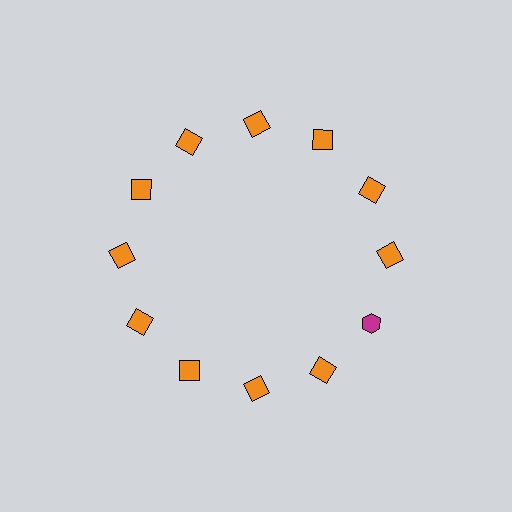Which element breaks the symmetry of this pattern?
The magenta hexagon at roughly the 4 o'clock position breaks the symmetry. All other shapes are orange squares.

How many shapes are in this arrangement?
There are 12 shapes arranged in a ring pattern.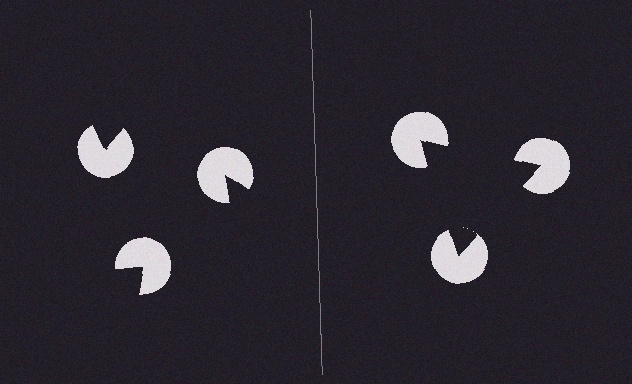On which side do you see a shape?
An illusory triangle appears on the right side. On the left side the wedge cuts are rotated, so no coherent shape forms.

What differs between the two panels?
The pac-man discs are positioned identically on both sides; only the wedge orientations differ. On the right they align to a triangle; on the left they are misaligned.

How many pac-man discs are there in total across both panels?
6 — 3 on each side.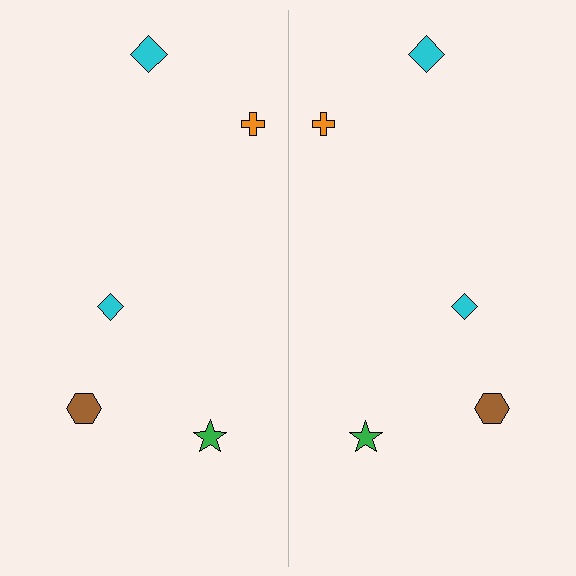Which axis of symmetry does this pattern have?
The pattern has a vertical axis of symmetry running through the center of the image.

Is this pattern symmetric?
Yes, this pattern has bilateral (reflection) symmetry.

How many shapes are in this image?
There are 10 shapes in this image.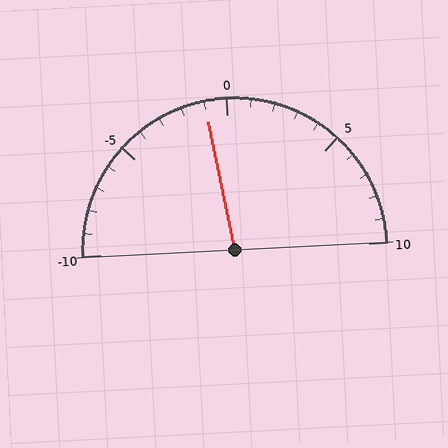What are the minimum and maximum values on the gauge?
The gauge ranges from -10 to 10.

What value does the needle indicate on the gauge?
The needle indicates approximately -1.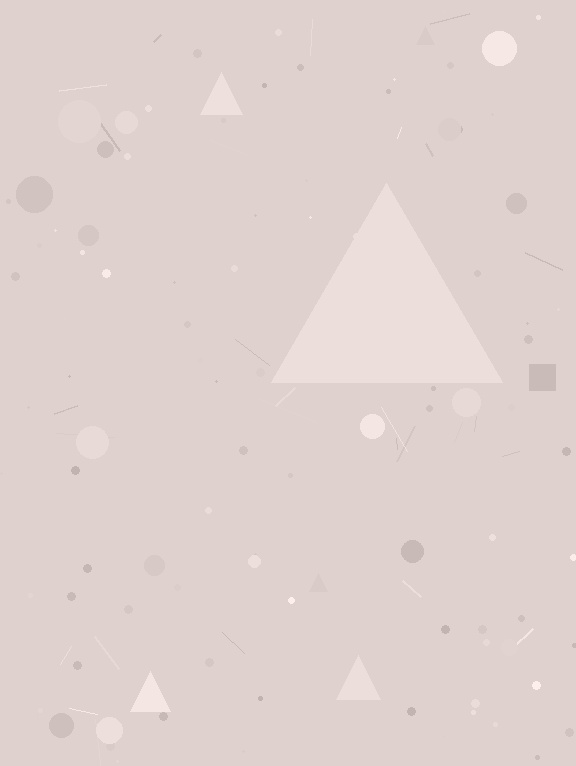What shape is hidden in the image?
A triangle is hidden in the image.